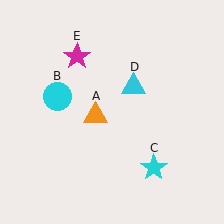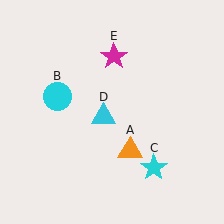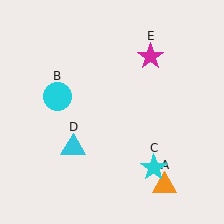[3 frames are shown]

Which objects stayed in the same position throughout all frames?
Cyan circle (object B) and cyan star (object C) remained stationary.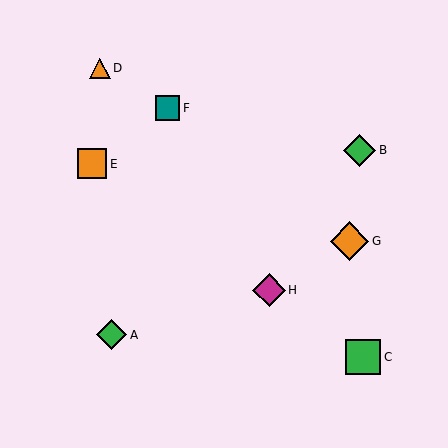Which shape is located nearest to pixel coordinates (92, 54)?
The orange triangle (labeled D) at (100, 68) is nearest to that location.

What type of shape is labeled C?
Shape C is a green square.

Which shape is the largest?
The orange diamond (labeled G) is the largest.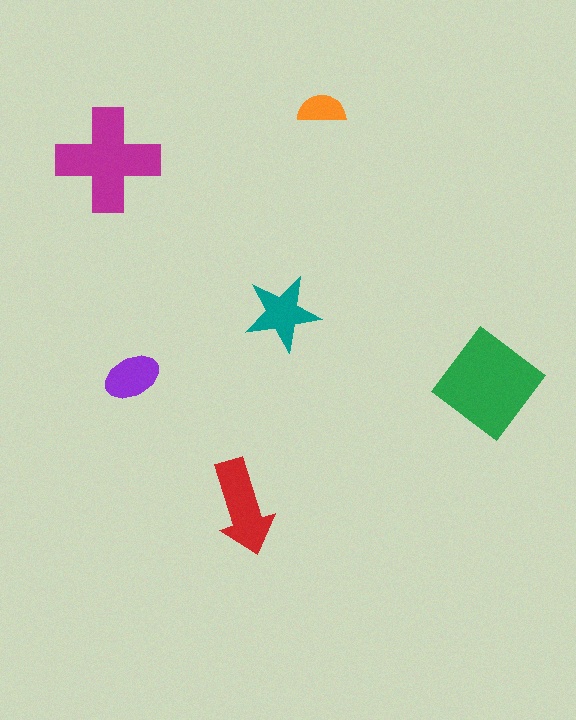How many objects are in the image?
There are 6 objects in the image.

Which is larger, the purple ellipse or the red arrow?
The red arrow.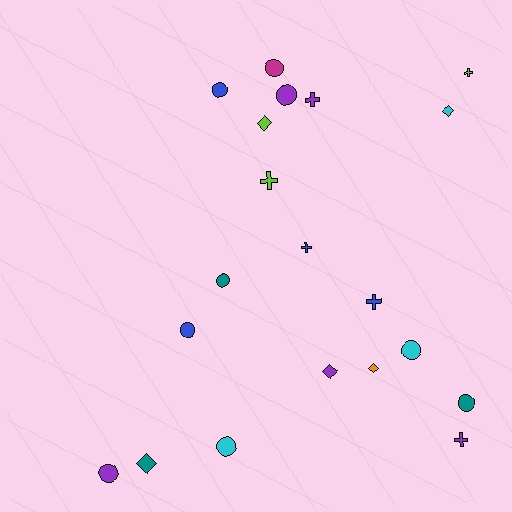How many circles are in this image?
There are 9 circles.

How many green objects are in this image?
There are no green objects.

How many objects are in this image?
There are 20 objects.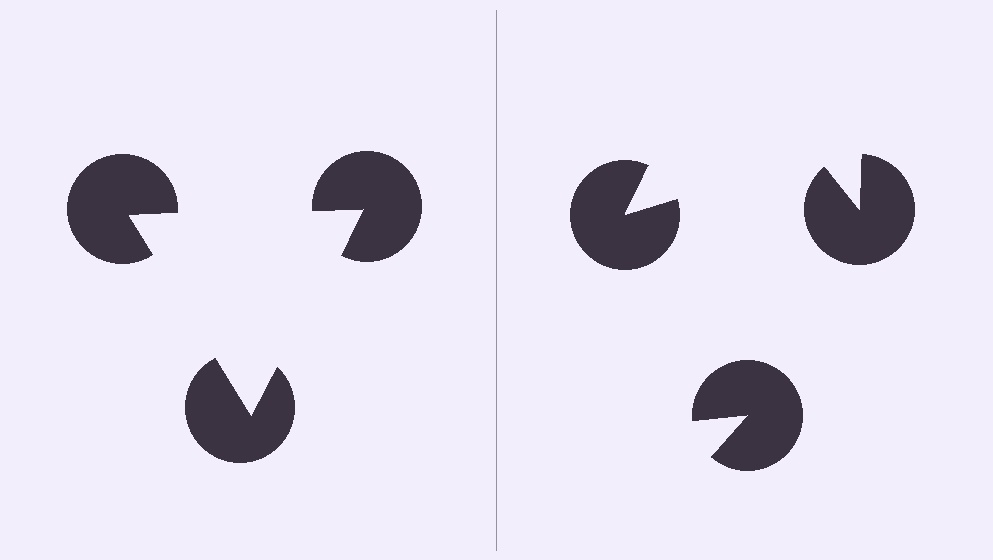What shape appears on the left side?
An illusory triangle.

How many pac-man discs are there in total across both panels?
6 — 3 on each side.